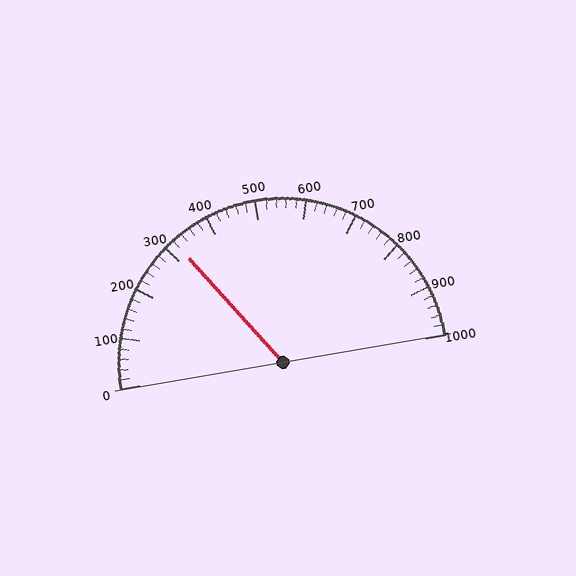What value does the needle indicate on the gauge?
The needle indicates approximately 320.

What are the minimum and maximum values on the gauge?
The gauge ranges from 0 to 1000.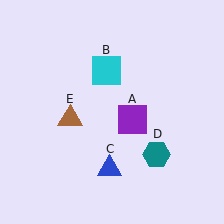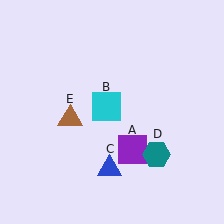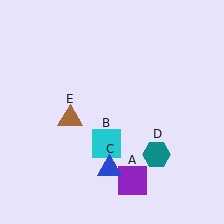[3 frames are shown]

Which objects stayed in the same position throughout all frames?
Blue triangle (object C) and teal hexagon (object D) and brown triangle (object E) remained stationary.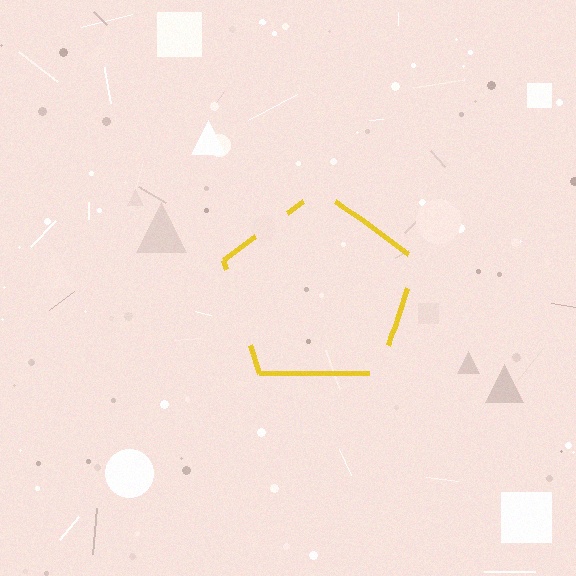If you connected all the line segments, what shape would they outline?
They would outline a pentagon.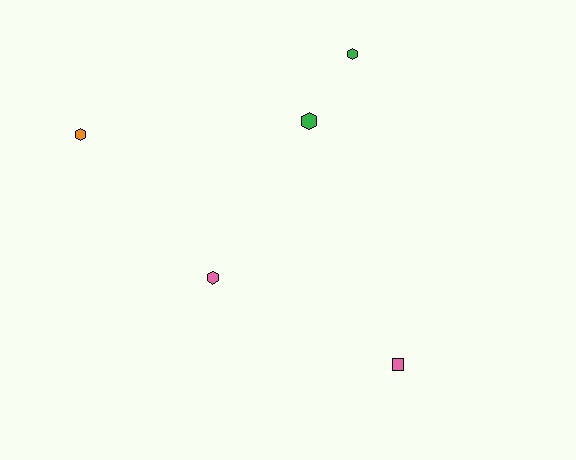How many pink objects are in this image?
There are 2 pink objects.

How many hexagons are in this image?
There are 4 hexagons.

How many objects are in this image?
There are 5 objects.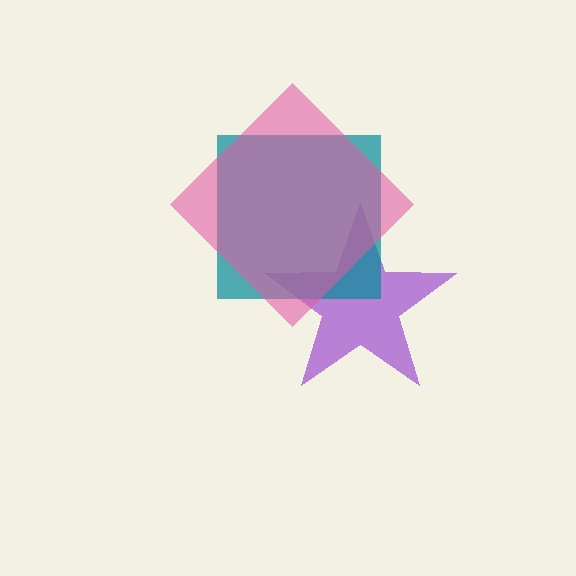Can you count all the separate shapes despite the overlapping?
Yes, there are 3 separate shapes.